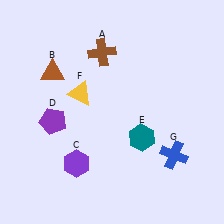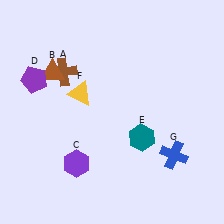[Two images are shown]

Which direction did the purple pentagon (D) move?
The purple pentagon (D) moved up.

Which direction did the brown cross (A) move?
The brown cross (A) moved left.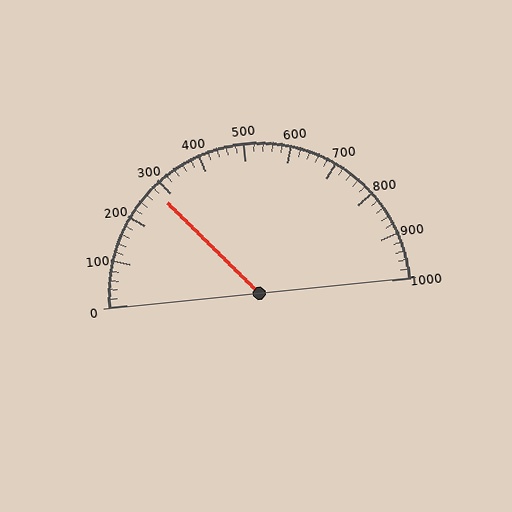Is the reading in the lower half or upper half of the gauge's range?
The reading is in the lower half of the range (0 to 1000).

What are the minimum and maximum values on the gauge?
The gauge ranges from 0 to 1000.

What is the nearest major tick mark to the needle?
The nearest major tick mark is 300.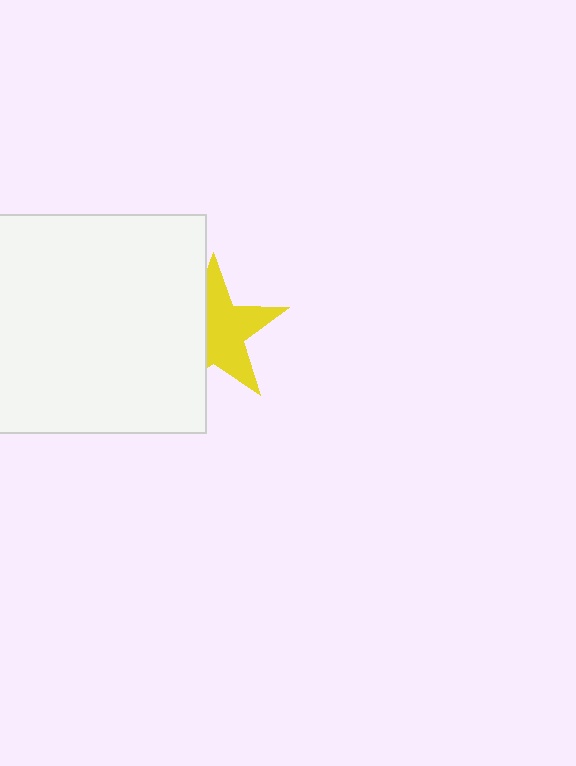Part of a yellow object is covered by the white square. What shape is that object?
It is a star.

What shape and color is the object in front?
The object in front is a white square.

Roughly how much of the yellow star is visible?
About half of it is visible (roughly 59%).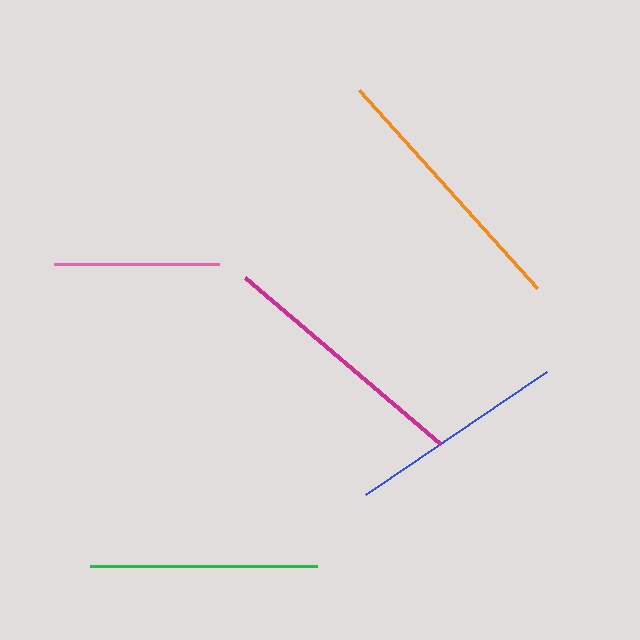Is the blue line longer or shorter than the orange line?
The orange line is longer than the blue line.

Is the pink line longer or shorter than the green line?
The green line is longer than the pink line.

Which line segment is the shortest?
The pink line is the shortest at approximately 165 pixels.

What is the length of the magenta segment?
The magenta segment is approximately 256 pixels long.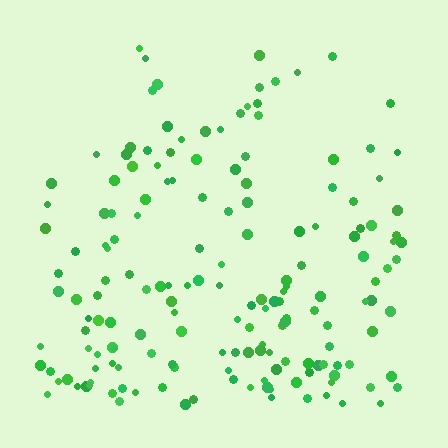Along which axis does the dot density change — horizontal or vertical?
Vertical.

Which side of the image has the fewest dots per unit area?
The top.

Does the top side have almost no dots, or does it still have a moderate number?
Still a moderate number, just noticeably fewer than the bottom.